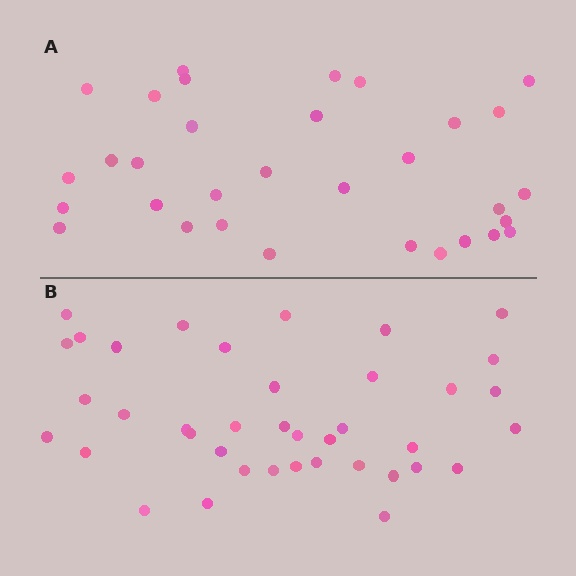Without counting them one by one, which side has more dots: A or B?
Region B (the bottom region) has more dots.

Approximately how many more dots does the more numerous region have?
Region B has roughly 8 or so more dots than region A.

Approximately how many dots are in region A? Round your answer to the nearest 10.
About 30 dots. (The exact count is 32, which rounds to 30.)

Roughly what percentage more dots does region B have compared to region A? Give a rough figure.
About 20% more.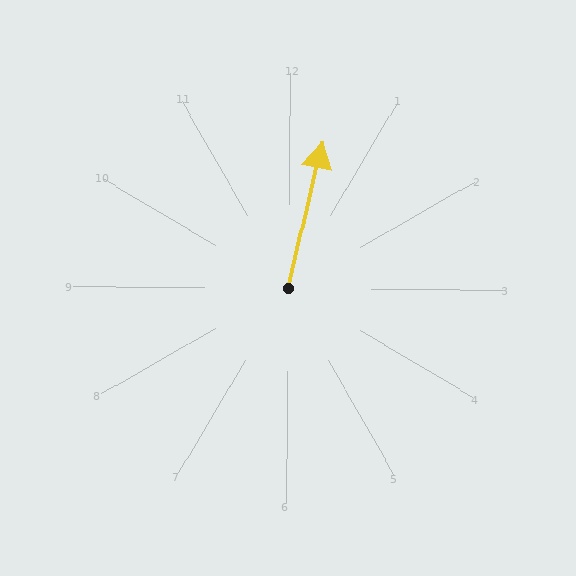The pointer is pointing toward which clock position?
Roughly 12 o'clock.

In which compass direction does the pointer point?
North.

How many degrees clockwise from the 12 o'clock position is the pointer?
Approximately 13 degrees.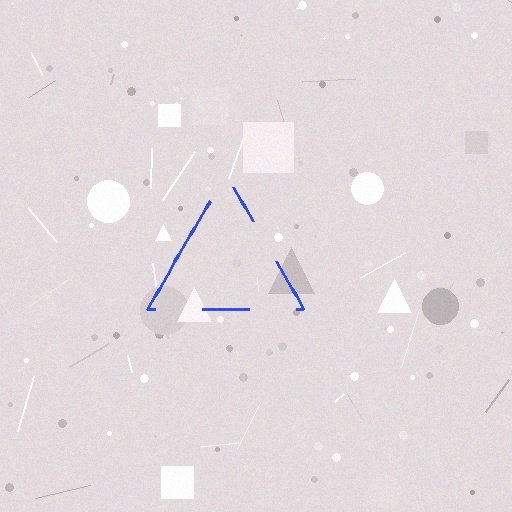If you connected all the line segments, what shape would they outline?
They would outline a triangle.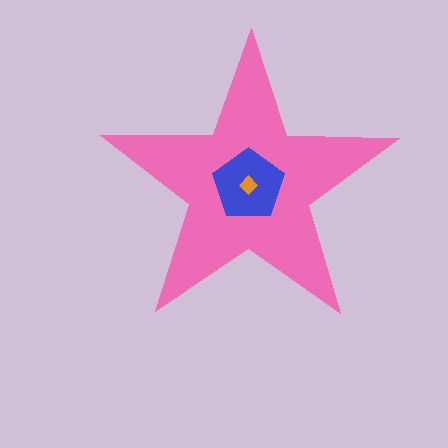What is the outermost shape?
The pink star.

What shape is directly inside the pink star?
The blue pentagon.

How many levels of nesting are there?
3.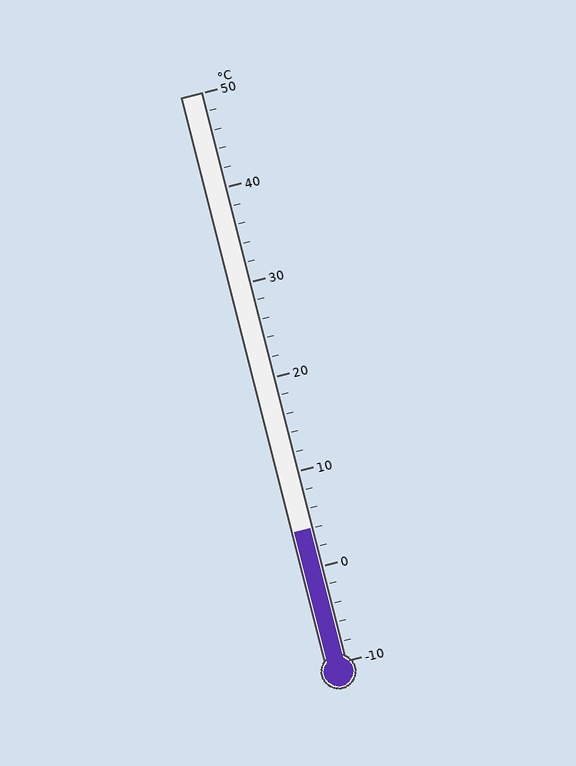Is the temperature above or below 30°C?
The temperature is below 30°C.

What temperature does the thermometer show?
The thermometer shows approximately 4°C.